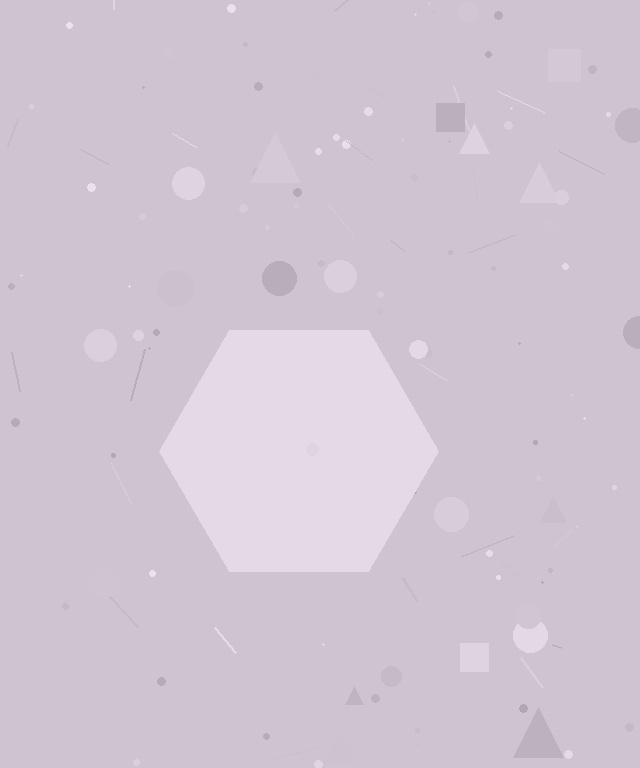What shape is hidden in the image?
A hexagon is hidden in the image.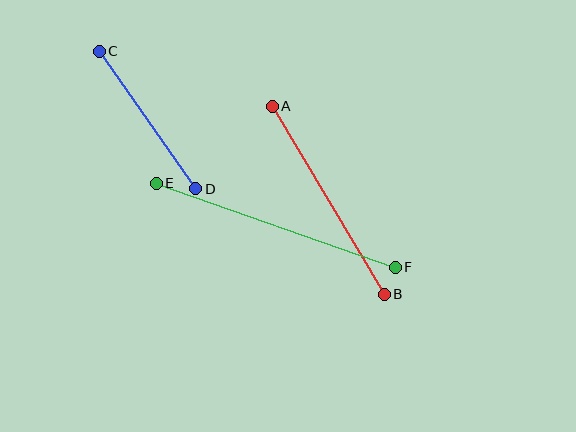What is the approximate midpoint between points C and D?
The midpoint is at approximately (147, 120) pixels.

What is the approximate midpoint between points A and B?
The midpoint is at approximately (328, 200) pixels.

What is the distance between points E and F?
The distance is approximately 253 pixels.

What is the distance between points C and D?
The distance is approximately 168 pixels.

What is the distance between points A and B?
The distance is approximately 219 pixels.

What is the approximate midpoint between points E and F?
The midpoint is at approximately (276, 225) pixels.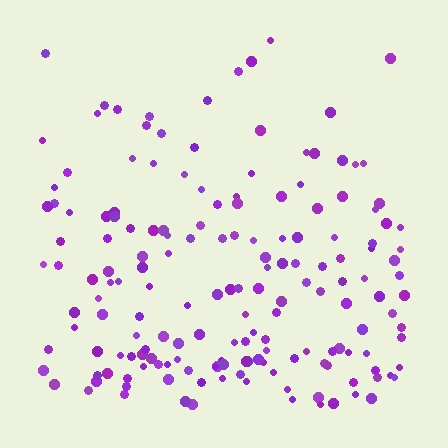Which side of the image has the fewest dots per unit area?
The top.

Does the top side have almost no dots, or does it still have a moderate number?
Still a moderate number, just noticeably fewer than the bottom.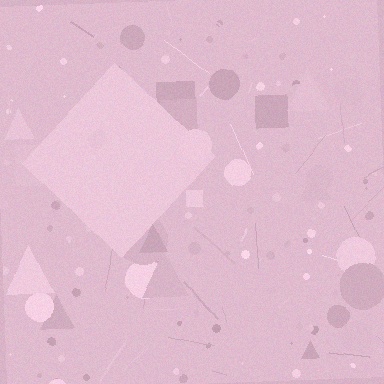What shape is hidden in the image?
A diamond is hidden in the image.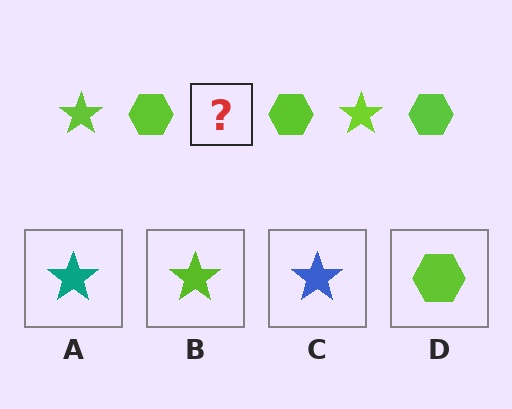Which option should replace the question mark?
Option B.